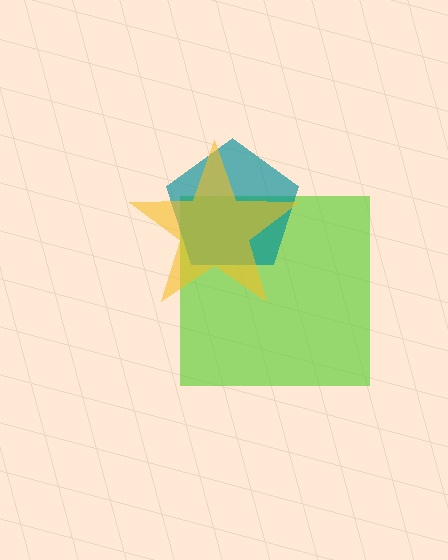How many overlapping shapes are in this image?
There are 3 overlapping shapes in the image.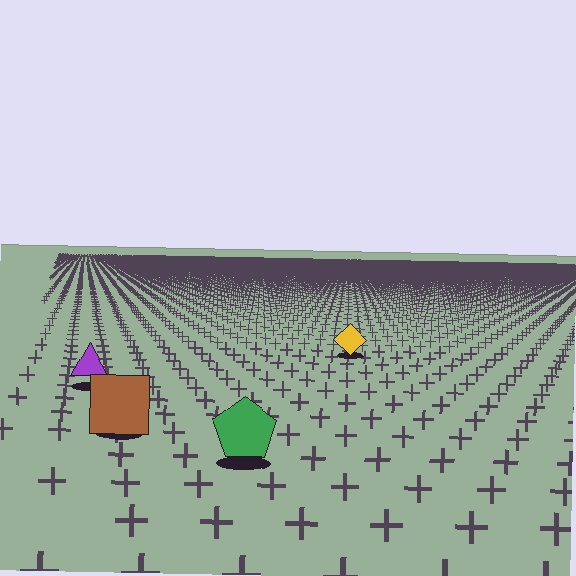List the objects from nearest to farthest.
From nearest to farthest: the green pentagon, the brown square, the purple triangle, the yellow diamond.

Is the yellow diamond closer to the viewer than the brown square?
No. The brown square is closer — you can tell from the texture gradient: the ground texture is coarser near it.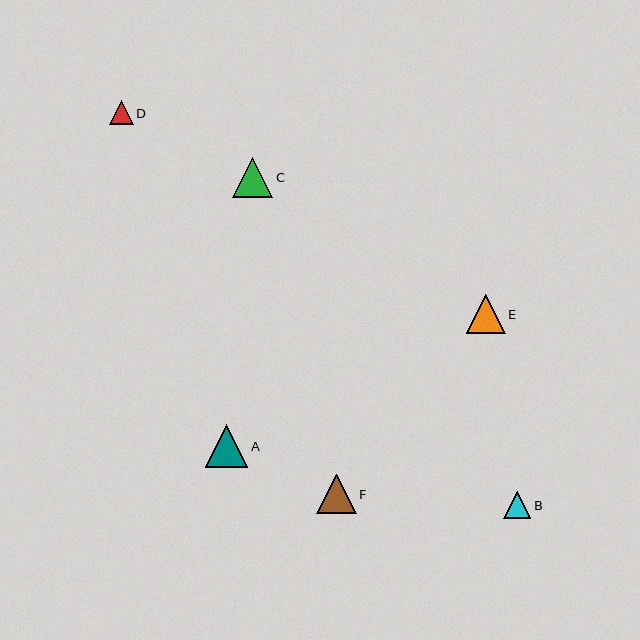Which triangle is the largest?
Triangle A is the largest with a size of approximately 42 pixels.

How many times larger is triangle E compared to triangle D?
Triangle E is approximately 1.6 times the size of triangle D.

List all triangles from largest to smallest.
From largest to smallest: A, C, F, E, B, D.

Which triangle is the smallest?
Triangle D is the smallest with a size of approximately 24 pixels.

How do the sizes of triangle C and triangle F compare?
Triangle C and triangle F are approximately the same size.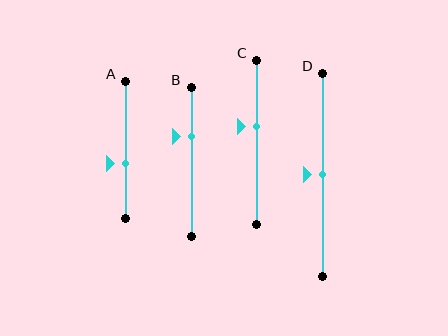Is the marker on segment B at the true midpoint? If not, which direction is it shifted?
No, the marker on segment B is shifted upward by about 17% of the segment length.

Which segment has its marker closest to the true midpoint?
Segment D has its marker closest to the true midpoint.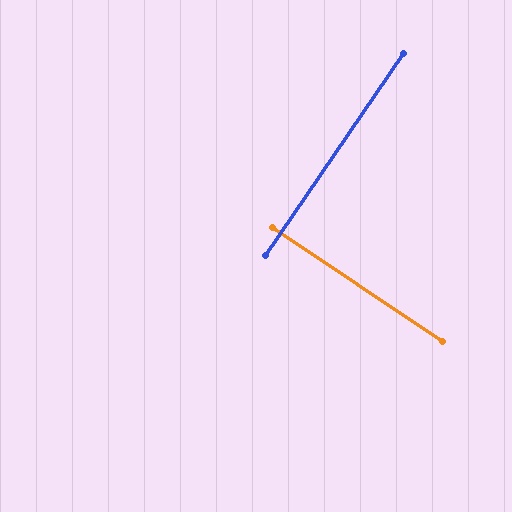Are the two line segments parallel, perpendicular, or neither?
Perpendicular — they meet at approximately 90°.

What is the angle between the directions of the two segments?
Approximately 90 degrees.